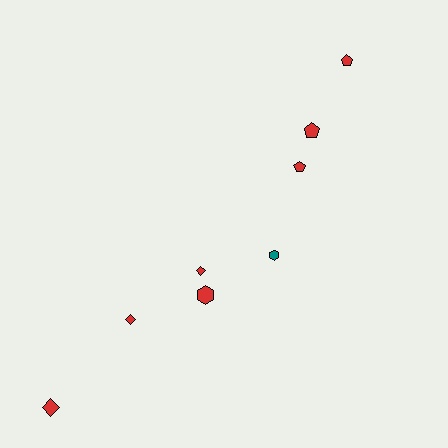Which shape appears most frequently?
Pentagon, with 3 objects.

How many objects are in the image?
There are 8 objects.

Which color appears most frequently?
Red, with 7 objects.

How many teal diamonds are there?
There are no teal diamonds.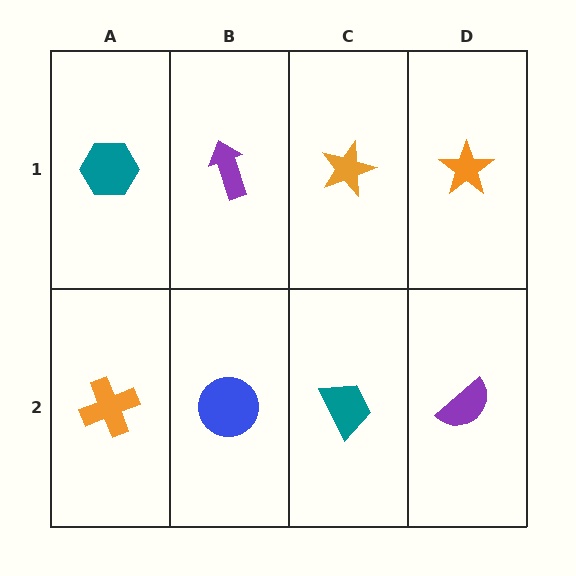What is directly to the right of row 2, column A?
A blue circle.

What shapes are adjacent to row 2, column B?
A purple arrow (row 1, column B), an orange cross (row 2, column A), a teal trapezoid (row 2, column C).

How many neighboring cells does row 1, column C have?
3.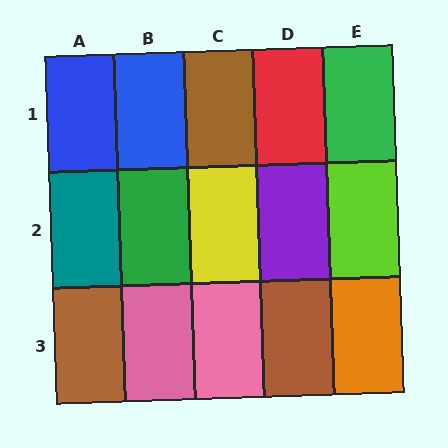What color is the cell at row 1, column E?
Green.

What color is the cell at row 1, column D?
Red.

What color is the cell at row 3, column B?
Pink.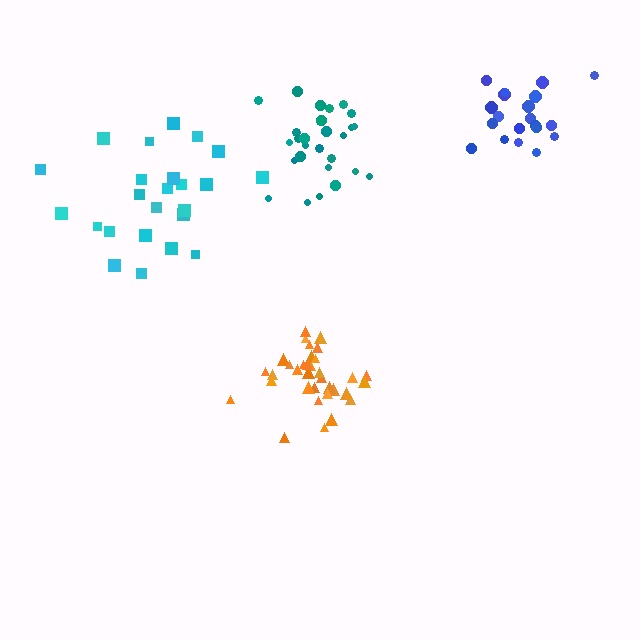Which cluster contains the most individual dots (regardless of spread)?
Orange (34).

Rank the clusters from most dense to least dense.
orange, teal, blue, cyan.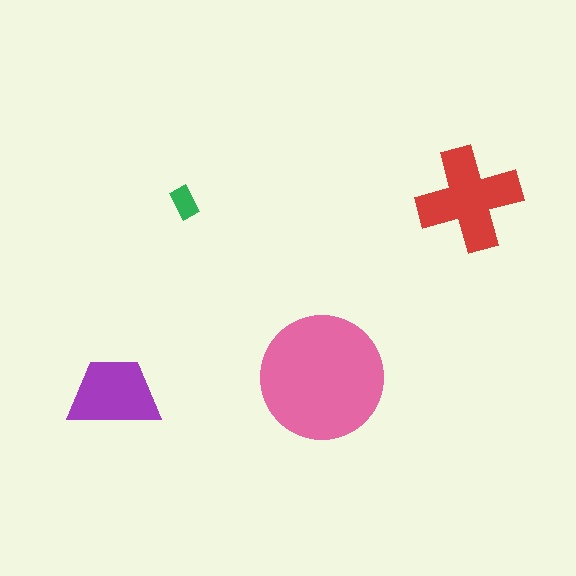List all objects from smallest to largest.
The green rectangle, the purple trapezoid, the red cross, the pink circle.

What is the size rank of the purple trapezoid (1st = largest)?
3rd.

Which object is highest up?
The red cross is topmost.